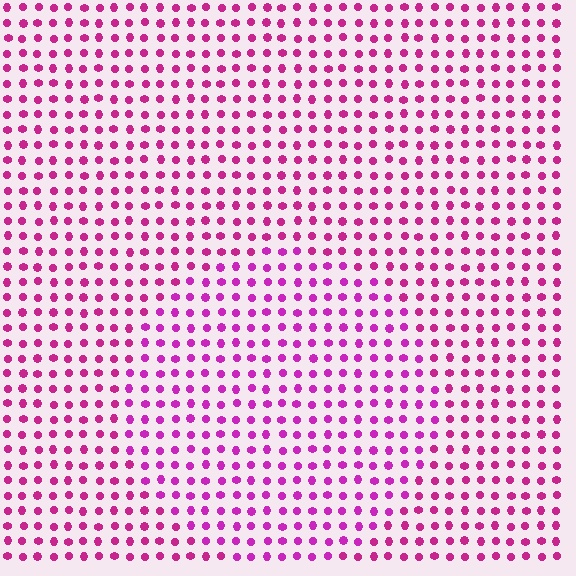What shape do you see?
I see a circle.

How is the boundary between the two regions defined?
The boundary is defined purely by a slight shift in hue (about 17 degrees). Spacing, size, and orientation are identical on both sides.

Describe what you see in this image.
The image is filled with small magenta elements in a uniform arrangement. A circle-shaped region is visible where the elements are tinted to a slightly different hue, forming a subtle color boundary.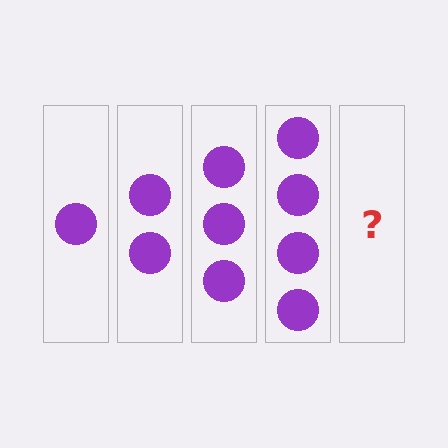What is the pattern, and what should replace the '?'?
The pattern is that each step adds one more circle. The '?' should be 5 circles.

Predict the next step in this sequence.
The next step is 5 circles.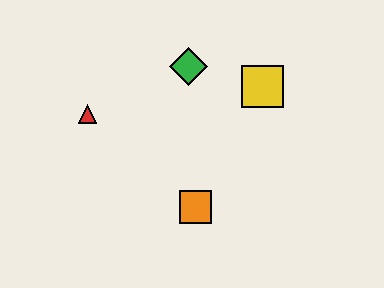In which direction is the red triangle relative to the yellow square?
The red triangle is to the left of the yellow square.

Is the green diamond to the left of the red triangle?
No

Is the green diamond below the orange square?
No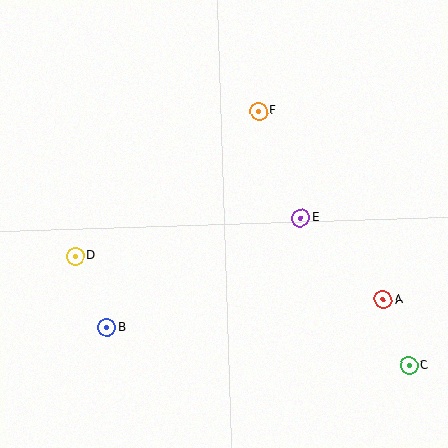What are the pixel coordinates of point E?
Point E is at (301, 218).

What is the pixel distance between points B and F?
The distance between B and F is 264 pixels.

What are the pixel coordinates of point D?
Point D is at (75, 256).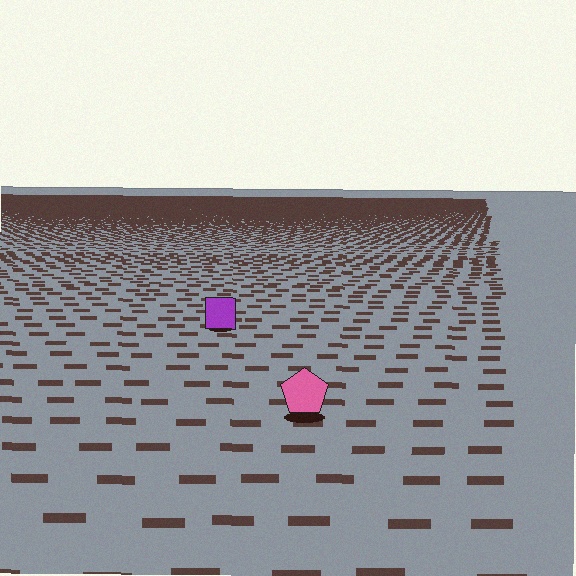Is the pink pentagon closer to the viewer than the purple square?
Yes. The pink pentagon is closer — you can tell from the texture gradient: the ground texture is coarser near it.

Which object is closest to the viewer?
The pink pentagon is closest. The texture marks near it are larger and more spread out.